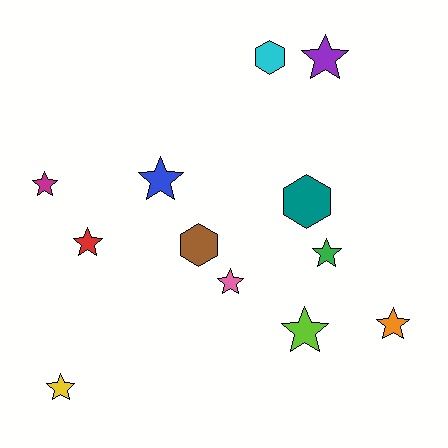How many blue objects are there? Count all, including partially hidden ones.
There is 1 blue object.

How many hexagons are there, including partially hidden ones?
There are 3 hexagons.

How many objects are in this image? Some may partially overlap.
There are 12 objects.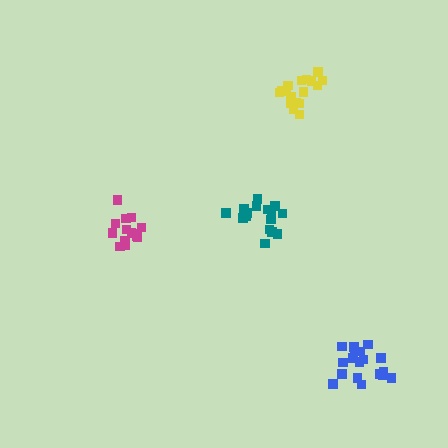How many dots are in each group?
Group 1: 14 dots, Group 2: 16 dots, Group 3: 17 dots, Group 4: 18 dots (65 total).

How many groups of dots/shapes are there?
There are 4 groups.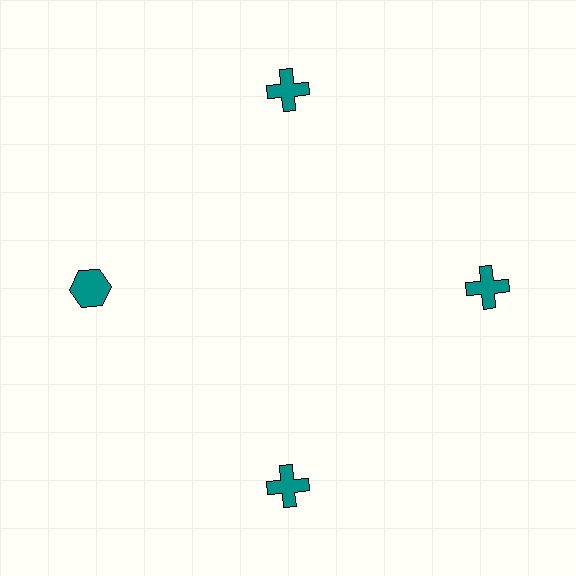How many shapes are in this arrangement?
There are 4 shapes arranged in a ring pattern.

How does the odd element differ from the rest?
It has a different shape: hexagon instead of cross.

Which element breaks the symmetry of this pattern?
The teal hexagon at roughly the 9 o'clock position breaks the symmetry. All other shapes are teal crosses.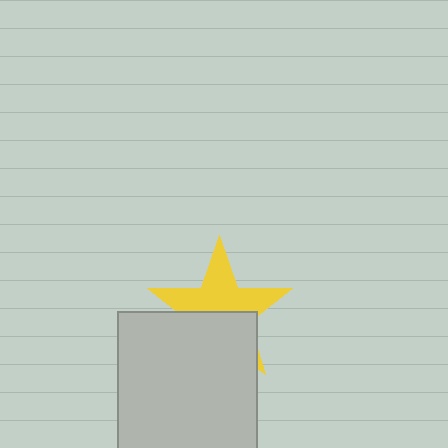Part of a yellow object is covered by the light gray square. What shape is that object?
It is a star.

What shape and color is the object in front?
The object in front is a light gray square.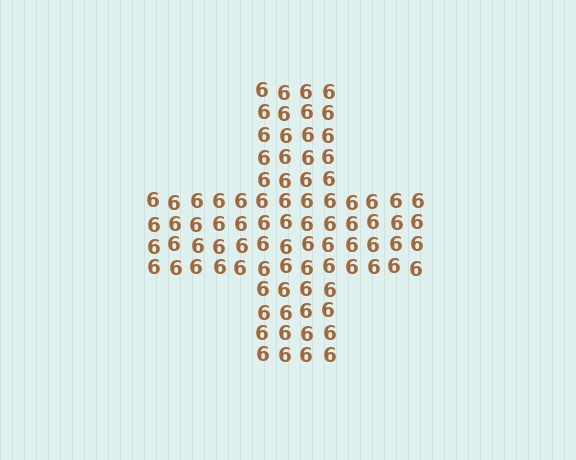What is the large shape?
The large shape is a cross.